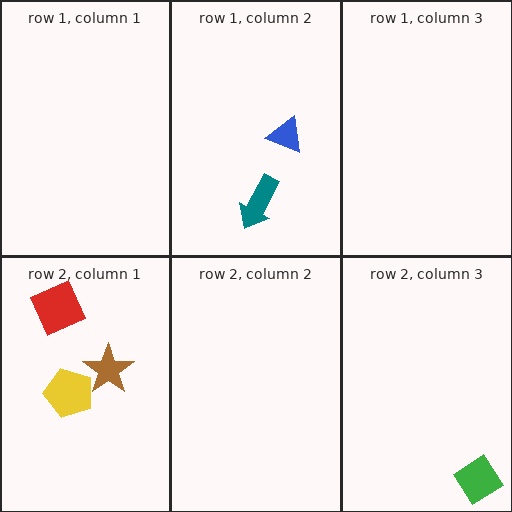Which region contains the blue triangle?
The row 1, column 2 region.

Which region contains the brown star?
The row 2, column 1 region.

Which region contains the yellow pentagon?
The row 2, column 1 region.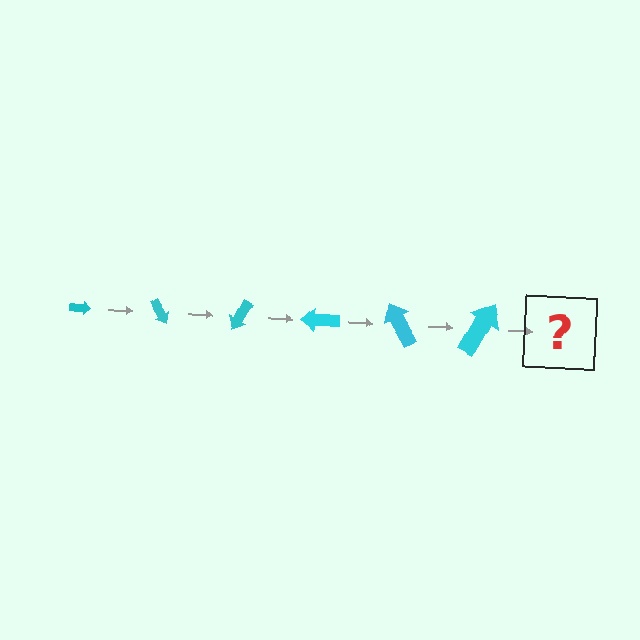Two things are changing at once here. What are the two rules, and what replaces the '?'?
The two rules are that the arrow grows larger each step and it rotates 60 degrees each step. The '?' should be an arrow, larger than the previous one and rotated 360 degrees from the start.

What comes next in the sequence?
The next element should be an arrow, larger than the previous one and rotated 360 degrees from the start.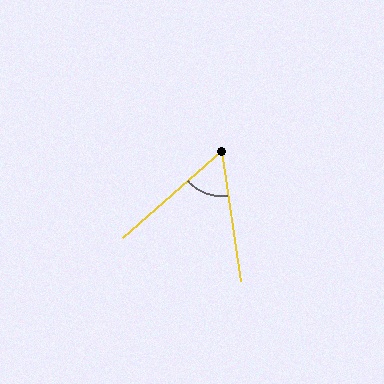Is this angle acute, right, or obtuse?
It is acute.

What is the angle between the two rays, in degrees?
Approximately 57 degrees.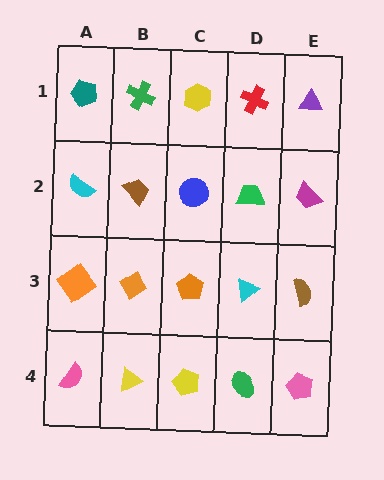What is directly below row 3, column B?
A yellow triangle.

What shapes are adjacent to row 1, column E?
A magenta trapezoid (row 2, column E), a red cross (row 1, column D).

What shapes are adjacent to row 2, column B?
A green cross (row 1, column B), an orange diamond (row 3, column B), a cyan semicircle (row 2, column A), a blue circle (row 2, column C).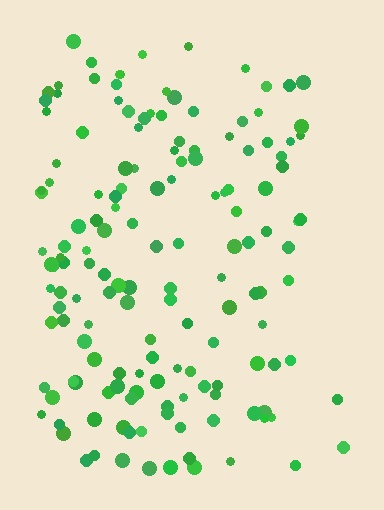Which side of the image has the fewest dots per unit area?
The right.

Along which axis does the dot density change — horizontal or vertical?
Horizontal.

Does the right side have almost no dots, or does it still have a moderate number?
Still a moderate number, just noticeably fewer than the left.